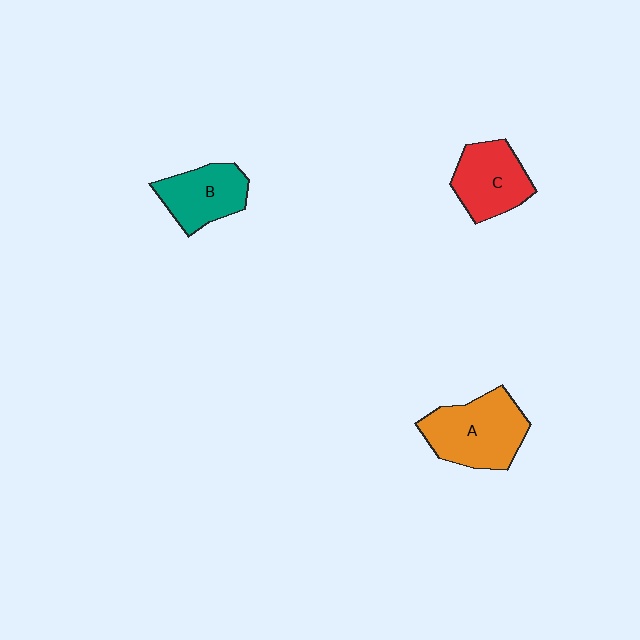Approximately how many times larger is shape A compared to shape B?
Approximately 1.4 times.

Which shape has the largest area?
Shape A (orange).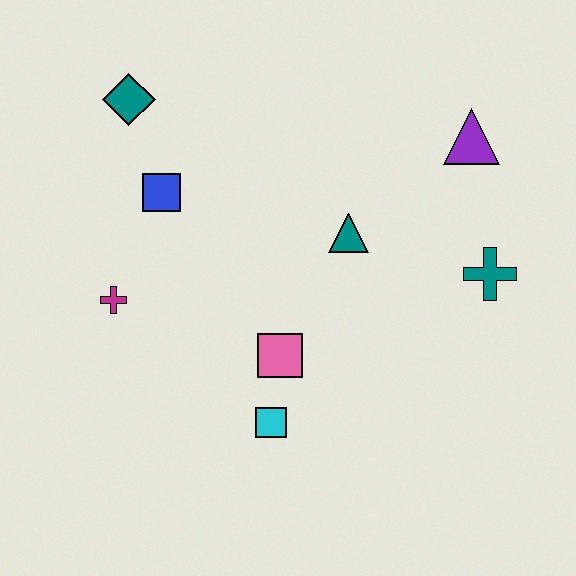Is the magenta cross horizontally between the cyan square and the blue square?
No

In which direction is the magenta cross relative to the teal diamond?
The magenta cross is below the teal diamond.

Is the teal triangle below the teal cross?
No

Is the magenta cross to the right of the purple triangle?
No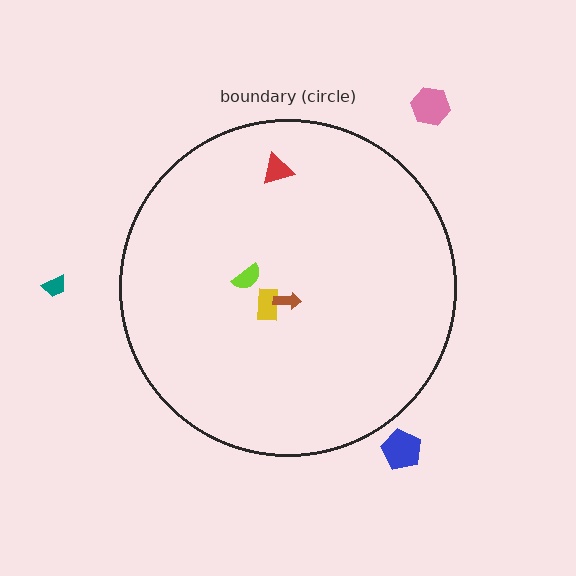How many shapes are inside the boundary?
4 inside, 3 outside.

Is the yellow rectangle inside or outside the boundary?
Inside.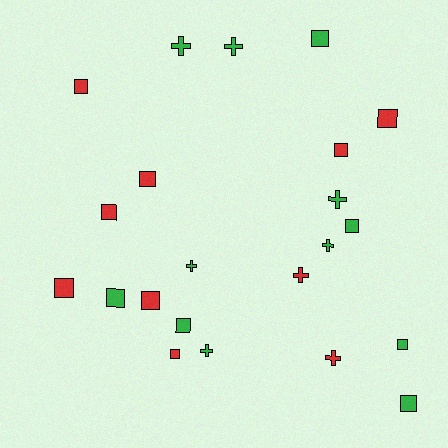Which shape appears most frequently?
Square, with 14 objects.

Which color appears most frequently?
Green, with 12 objects.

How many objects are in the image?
There are 22 objects.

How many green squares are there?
There are 6 green squares.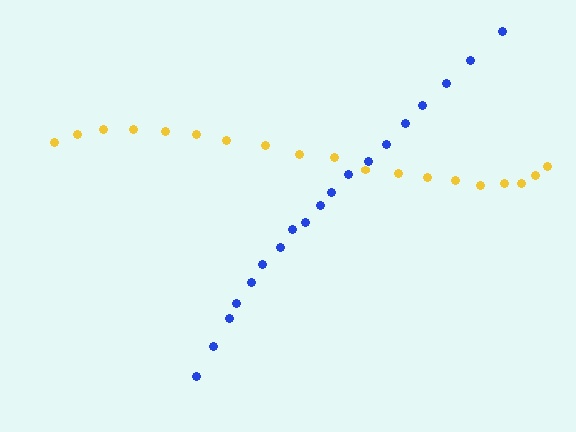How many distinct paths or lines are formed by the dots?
There are 2 distinct paths.